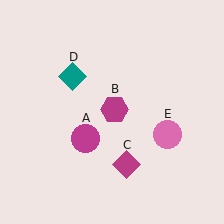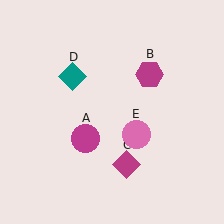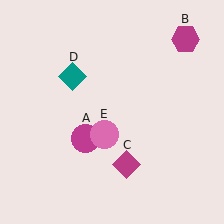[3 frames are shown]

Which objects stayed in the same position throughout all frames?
Magenta circle (object A) and magenta diamond (object C) and teal diamond (object D) remained stationary.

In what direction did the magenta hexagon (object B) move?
The magenta hexagon (object B) moved up and to the right.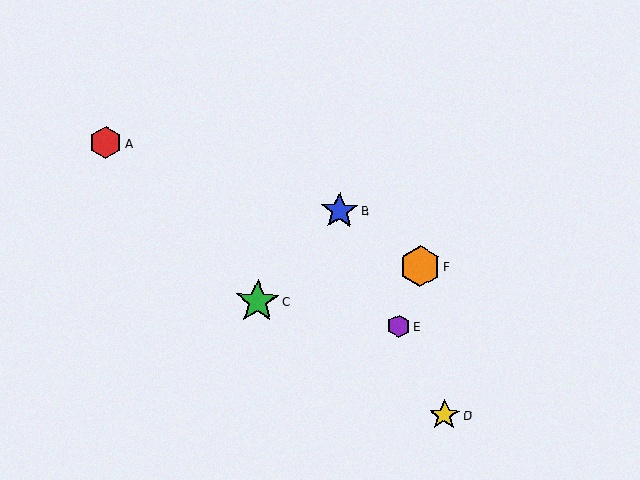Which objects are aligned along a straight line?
Objects B, D, E are aligned along a straight line.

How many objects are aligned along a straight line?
3 objects (B, D, E) are aligned along a straight line.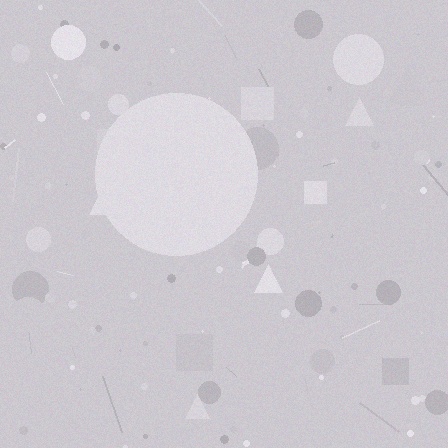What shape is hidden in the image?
A circle is hidden in the image.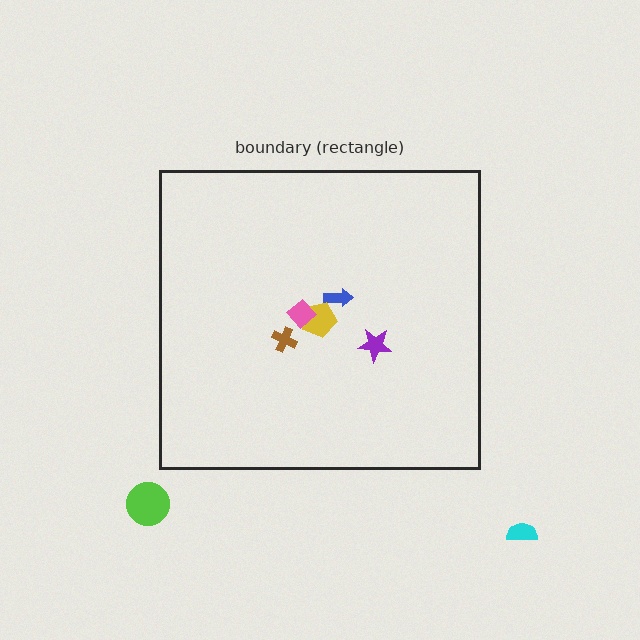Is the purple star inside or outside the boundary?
Inside.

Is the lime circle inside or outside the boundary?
Outside.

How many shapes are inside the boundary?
5 inside, 2 outside.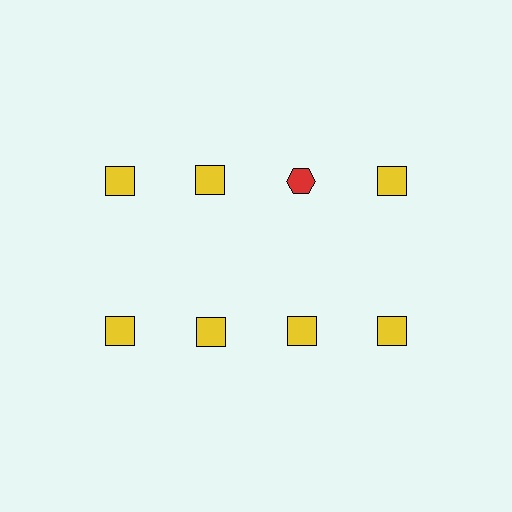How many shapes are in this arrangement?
There are 8 shapes arranged in a grid pattern.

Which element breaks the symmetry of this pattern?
The red hexagon in the top row, center column breaks the symmetry. All other shapes are yellow squares.